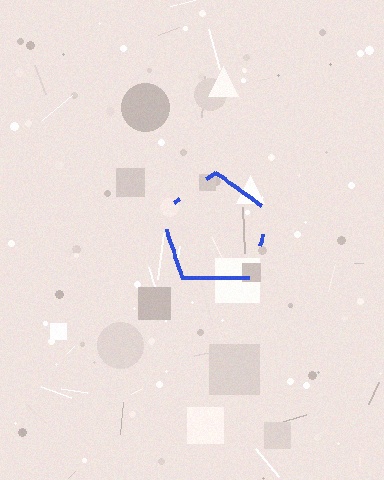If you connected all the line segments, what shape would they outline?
They would outline a pentagon.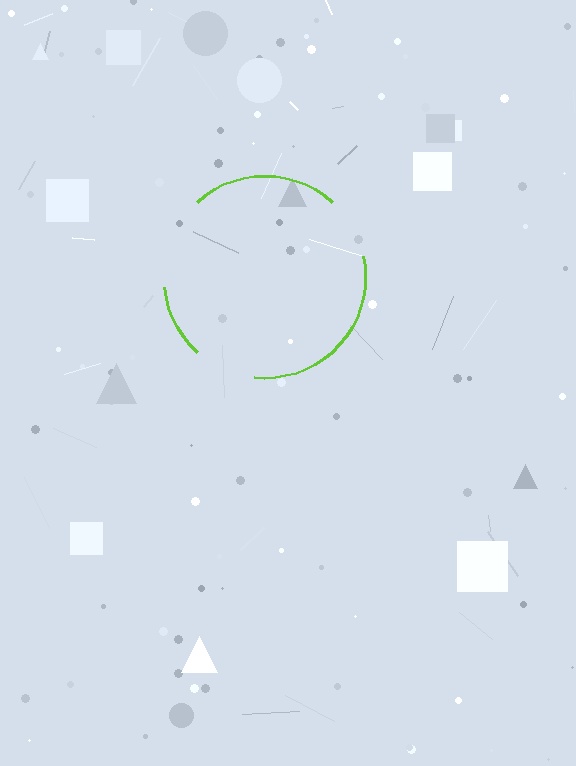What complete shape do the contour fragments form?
The contour fragments form a circle.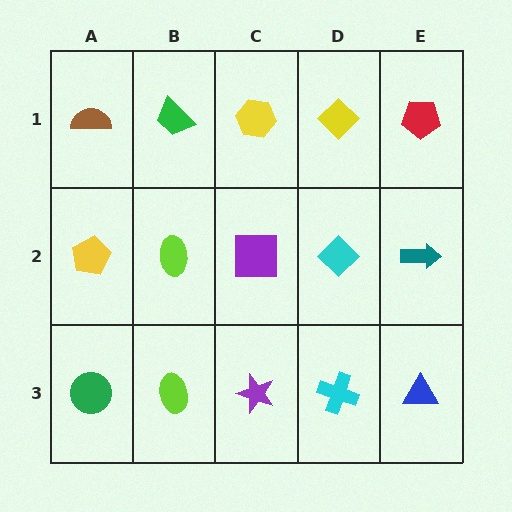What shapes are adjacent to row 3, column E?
A teal arrow (row 2, column E), a cyan cross (row 3, column D).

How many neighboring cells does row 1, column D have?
3.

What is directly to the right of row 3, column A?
A lime ellipse.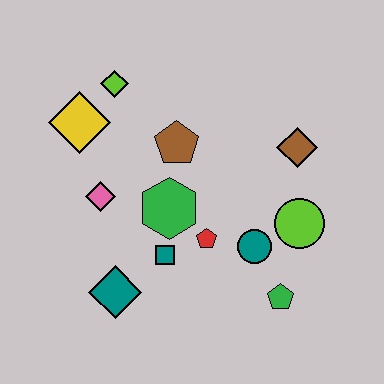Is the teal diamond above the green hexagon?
No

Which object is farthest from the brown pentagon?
The green pentagon is farthest from the brown pentagon.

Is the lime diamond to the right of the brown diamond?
No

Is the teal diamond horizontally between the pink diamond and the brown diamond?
Yes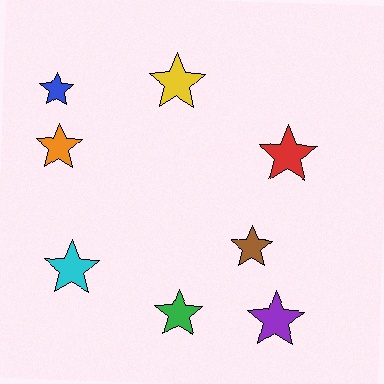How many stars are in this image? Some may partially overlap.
There are 8 stars.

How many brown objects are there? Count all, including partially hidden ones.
There is 1 brown object.